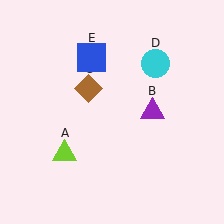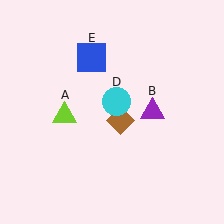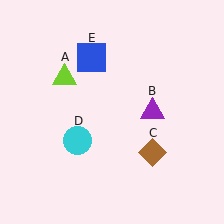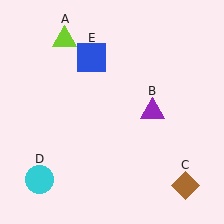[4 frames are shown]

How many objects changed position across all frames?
3 objects changed position: lime triangle (object A), brown diamond (object C), cyan circle (object D).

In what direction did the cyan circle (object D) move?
The cyan circle (object D) moved down and to the left.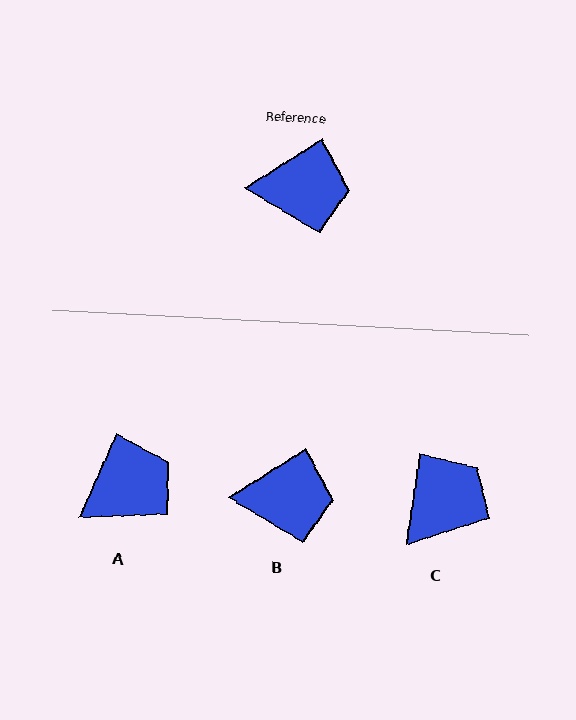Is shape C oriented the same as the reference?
No, it is off by about 49 degrees.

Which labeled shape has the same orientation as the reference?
B.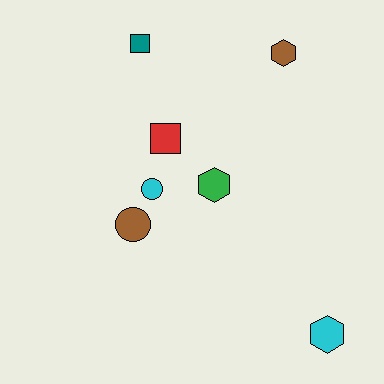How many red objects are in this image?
There is 1 red object.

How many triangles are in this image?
There are no triangles.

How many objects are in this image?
There are 7 objects.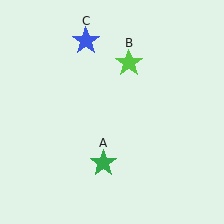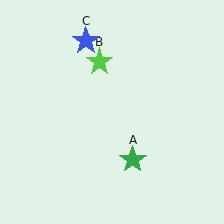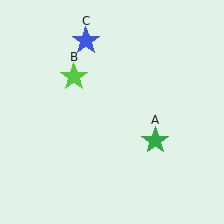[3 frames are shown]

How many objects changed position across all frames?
2 objects changed position: green star (object A), lime star (object B).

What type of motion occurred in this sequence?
The green star (object A), lime star (object B) rotated counterclockwise around the center of the scene.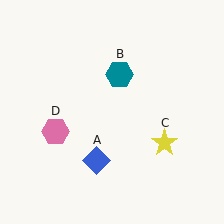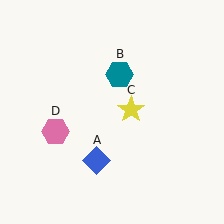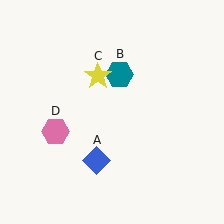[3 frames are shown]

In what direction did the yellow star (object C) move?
The yellow star (object C) moved up and to the left.